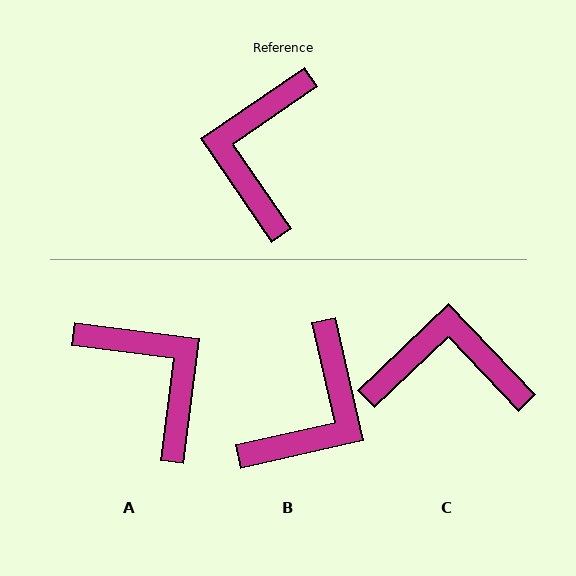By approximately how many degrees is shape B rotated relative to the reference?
Approximately 159 degrees counter-clockwise.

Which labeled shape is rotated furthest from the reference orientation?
B, about 159 degrees away.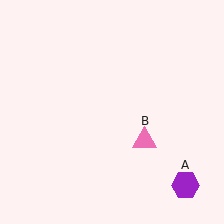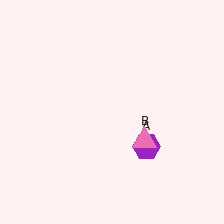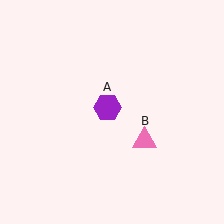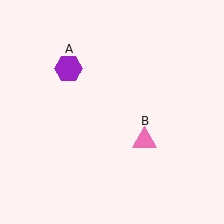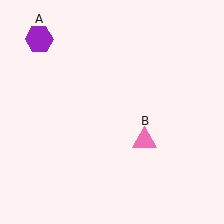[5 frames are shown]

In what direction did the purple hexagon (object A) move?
The purple hexagon (object A) moved up and to the left.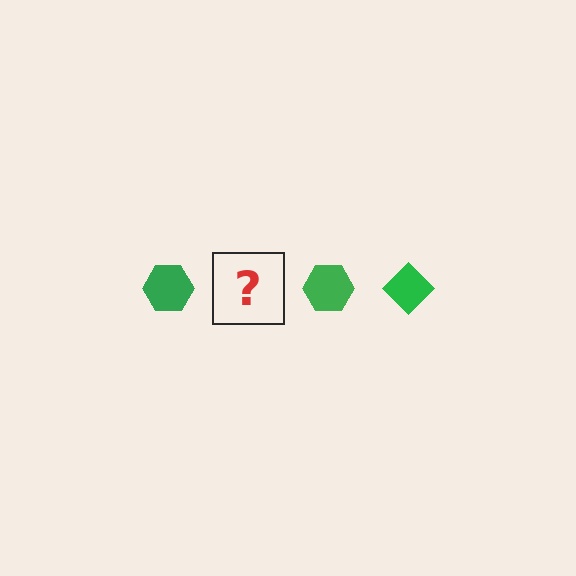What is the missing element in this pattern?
The missing element is a green diamond.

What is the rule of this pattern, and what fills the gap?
The rule is that the pattern cycles through hexagon, diamond shapes in green. The gap should be filled with a green diamond.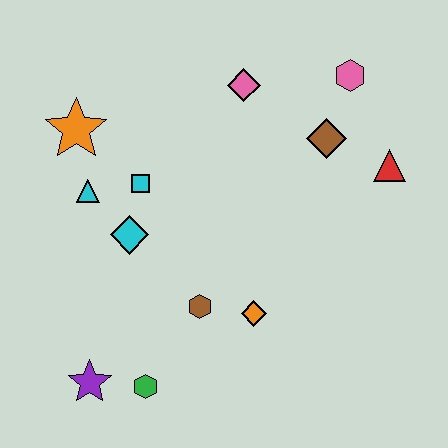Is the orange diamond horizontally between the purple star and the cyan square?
No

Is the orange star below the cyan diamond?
No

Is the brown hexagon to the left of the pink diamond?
Yes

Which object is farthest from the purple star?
The pink hexagon is farthest from the purple star.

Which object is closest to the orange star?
The cyan triangle is closest to the orange star.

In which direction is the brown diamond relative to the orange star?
The brown diamond is to the right of the orange star.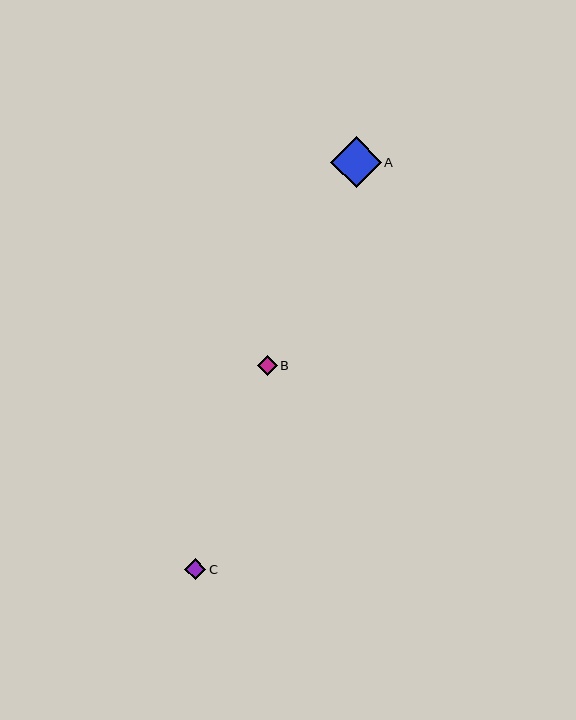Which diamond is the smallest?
Diamond B is the smallest with a size of approximately 20 pixels.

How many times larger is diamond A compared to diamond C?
Diamond A is approximately 2.4 times the size of diamond C.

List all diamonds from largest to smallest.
From largest to smallest: A, C, B.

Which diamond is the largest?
Diamond A is the largest with a size of approximately 51 pixels.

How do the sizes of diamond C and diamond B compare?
Diamond C and diamond B are approximately the same size.